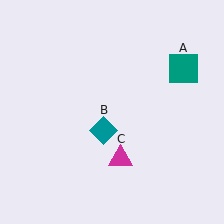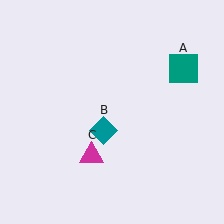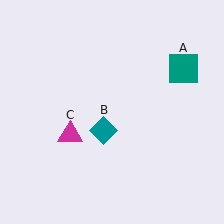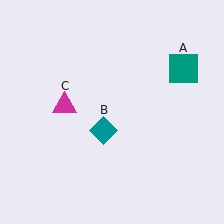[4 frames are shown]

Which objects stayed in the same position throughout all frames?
Teal square (object A) and teal diamond (object B) remained stationary.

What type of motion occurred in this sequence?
The magenta triangle (object C) rotated clockwise around the center of the scene.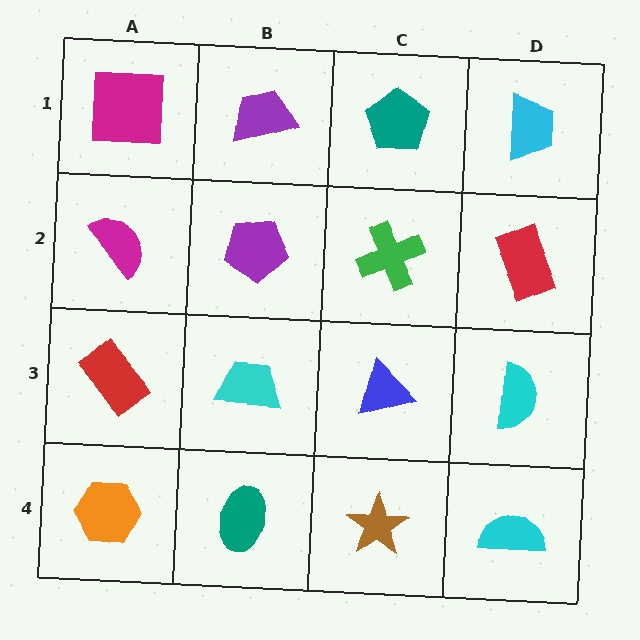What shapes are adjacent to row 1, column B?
A purple pentagon (row 2, column B), a magenta square (row 1, column A), a teal pentagon (row 1, column C).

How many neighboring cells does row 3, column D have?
3.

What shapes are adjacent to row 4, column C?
A blue triangle (row 3, column C), a teal ellipse (row 4, column B), a cyan semicircle (row 4, column D).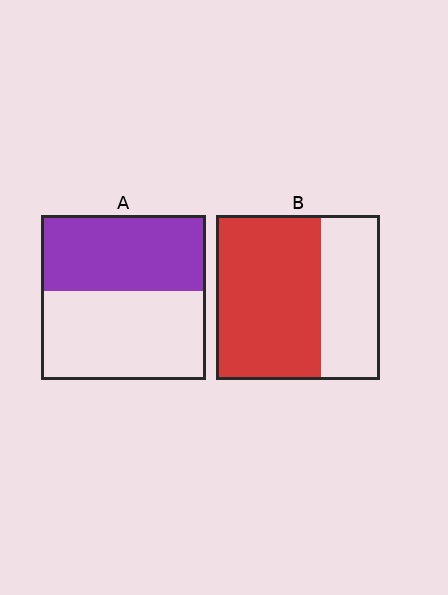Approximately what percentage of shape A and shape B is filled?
A is approximately 45% and B is approximately 65%.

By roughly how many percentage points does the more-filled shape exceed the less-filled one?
By roughly 20 percentage points (B over A).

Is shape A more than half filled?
Roughly half.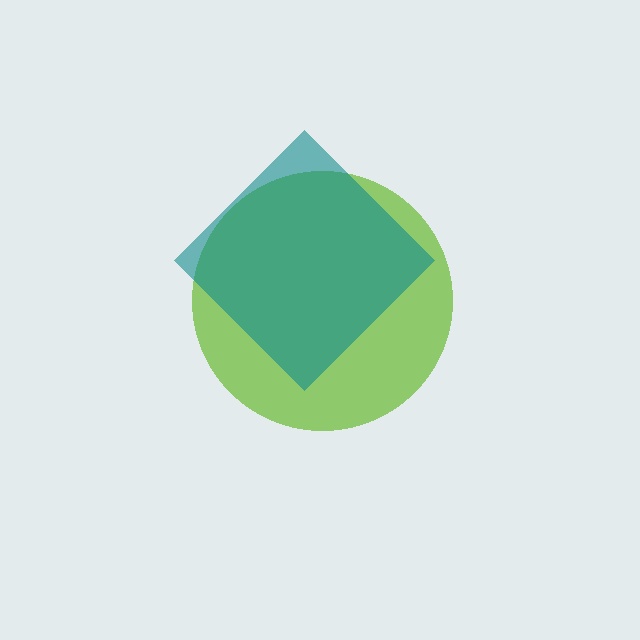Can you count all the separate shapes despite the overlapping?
Yes, there are 2 separate shapes.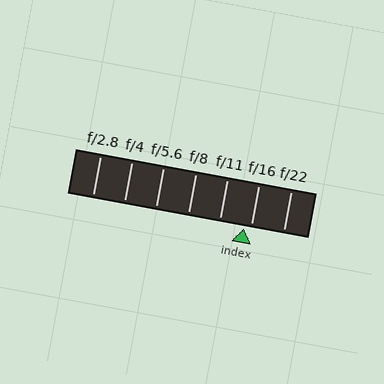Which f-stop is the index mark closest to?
The index mark is closest to f/16.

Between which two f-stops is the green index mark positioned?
The index mark is between f/11 and f/16.